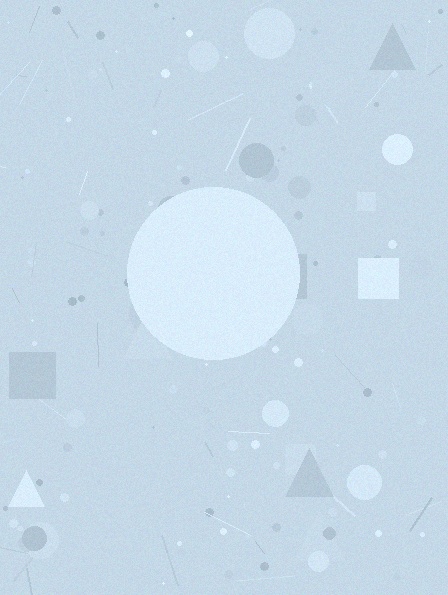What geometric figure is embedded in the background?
A circle is embedded in the background.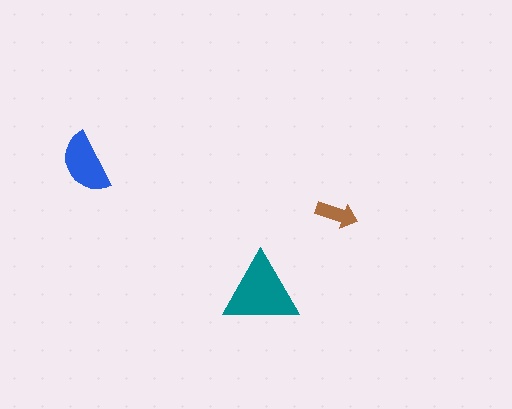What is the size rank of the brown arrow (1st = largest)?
3rd.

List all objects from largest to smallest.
The teal triangle, the blue semicircle, the brown arrow.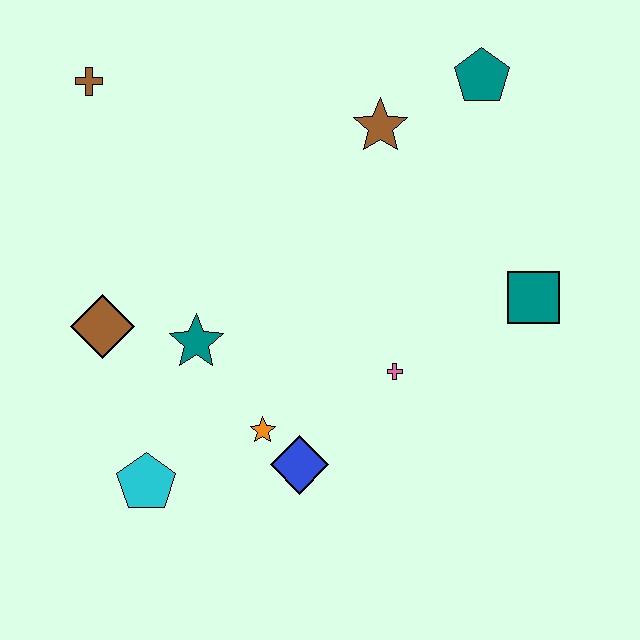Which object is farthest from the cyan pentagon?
The teal pentagon is farthest from the cyan pentagon.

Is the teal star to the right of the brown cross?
Yes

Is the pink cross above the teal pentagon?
No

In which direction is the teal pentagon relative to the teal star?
The teal pentagon is to the right of the teal star.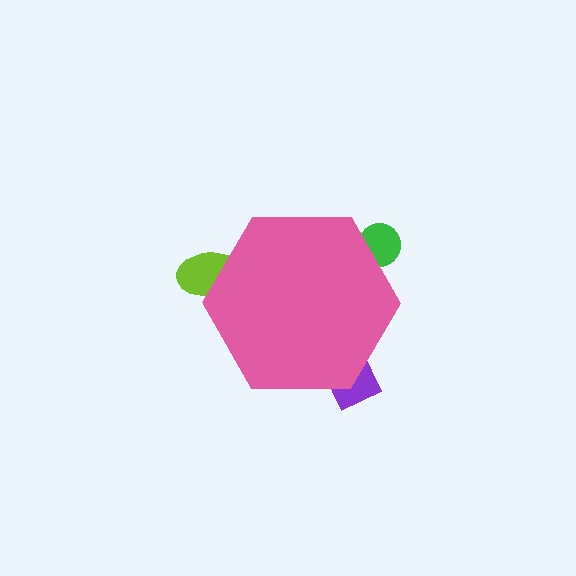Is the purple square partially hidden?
Yes, the purple square is partially hidden behind the pink hexagon.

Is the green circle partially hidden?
Yes, the green circle is partially hidden behind the pink hexagon.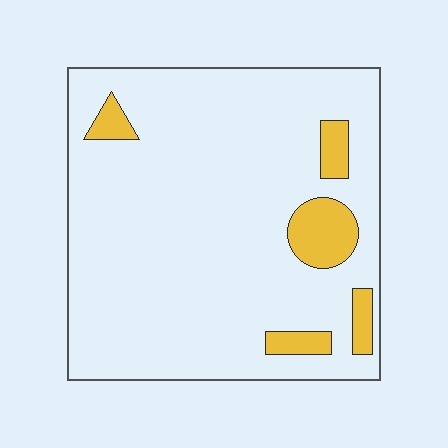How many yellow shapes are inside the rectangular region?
5.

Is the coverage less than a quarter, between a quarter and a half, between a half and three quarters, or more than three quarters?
Less than a quarter.